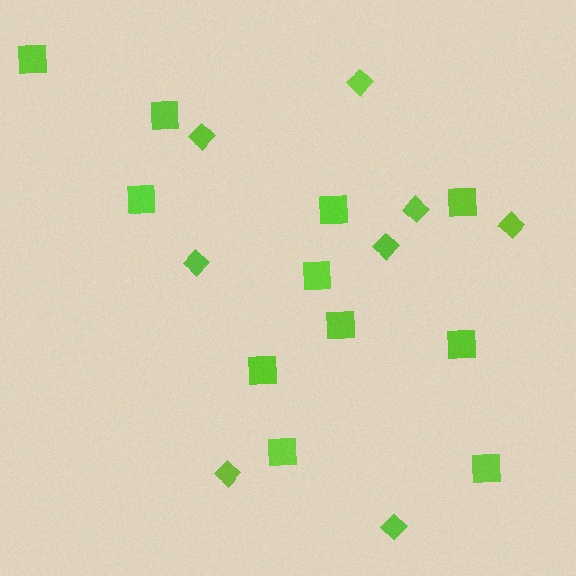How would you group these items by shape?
There are 2 groups: one group of diamonds (8) and one group of squares (11).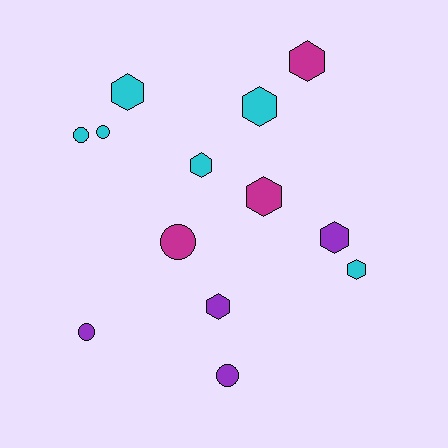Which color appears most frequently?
Cyan, with 6 objects.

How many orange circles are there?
There are no orange circles.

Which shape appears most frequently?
Hexagon, with 8 objects.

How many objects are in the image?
There are 13 objects.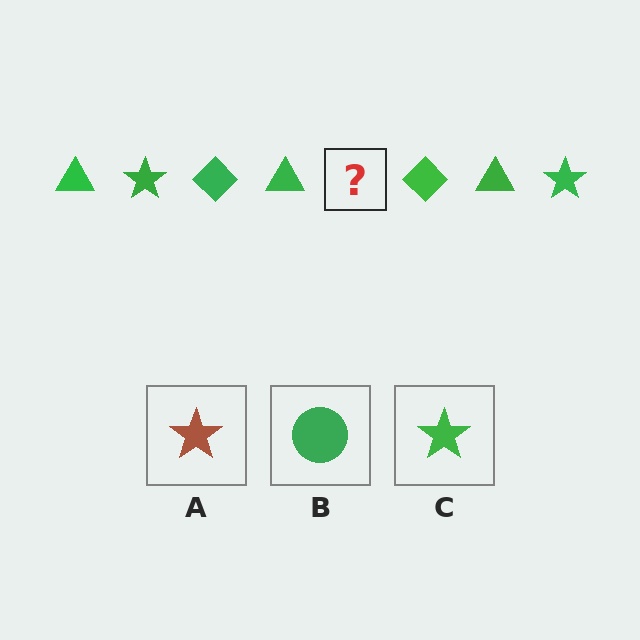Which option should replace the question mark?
Option C.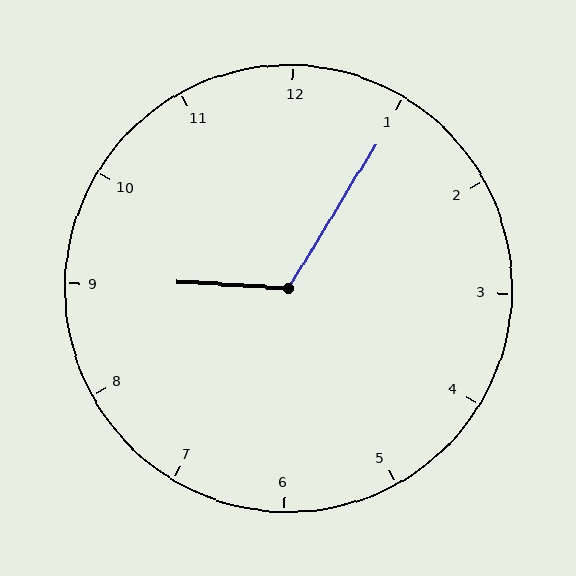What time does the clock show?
9:05.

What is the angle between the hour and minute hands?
Approximately 118 degrees.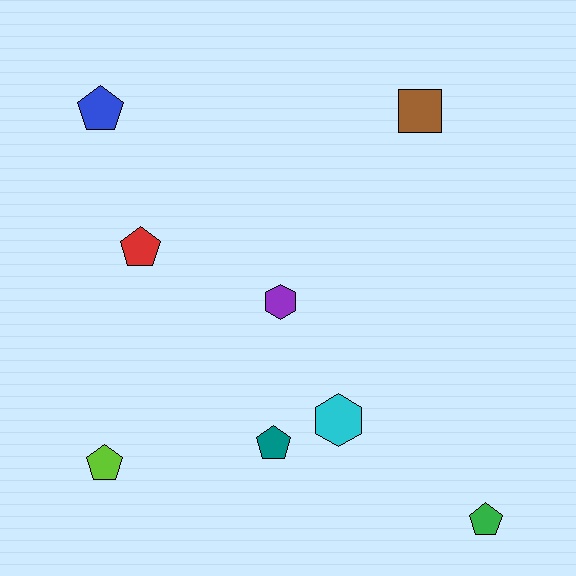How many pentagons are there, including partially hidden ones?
There are 5 pentagons.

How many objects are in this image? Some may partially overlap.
There are 8 objects.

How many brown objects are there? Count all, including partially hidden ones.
There is 1 brown object.